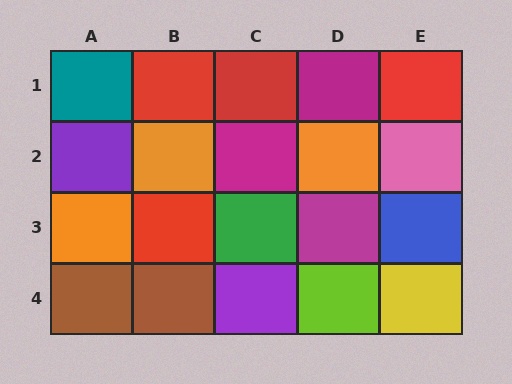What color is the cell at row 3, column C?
Green.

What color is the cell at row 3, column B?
Red.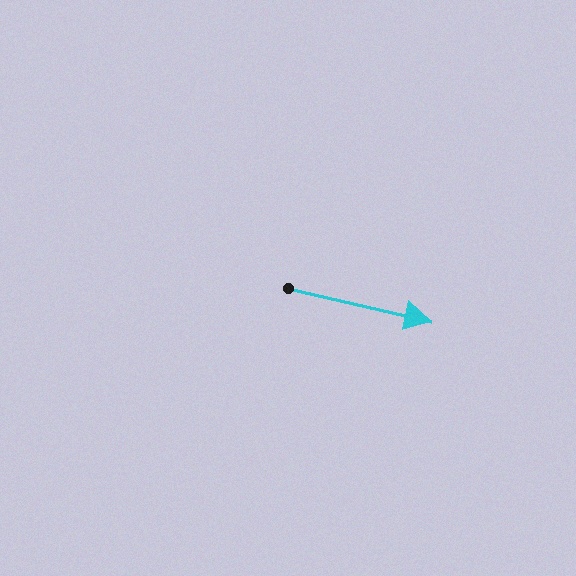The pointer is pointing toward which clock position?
Roughly 3 o'clock.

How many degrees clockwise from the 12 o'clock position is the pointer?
Approximately 103 degrees.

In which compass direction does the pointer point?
East.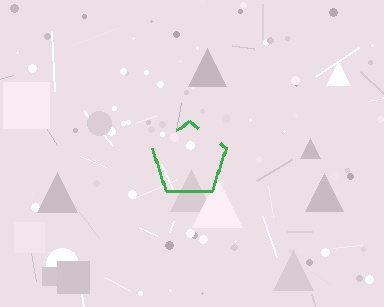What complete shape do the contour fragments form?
The contour fragments form a pentagon.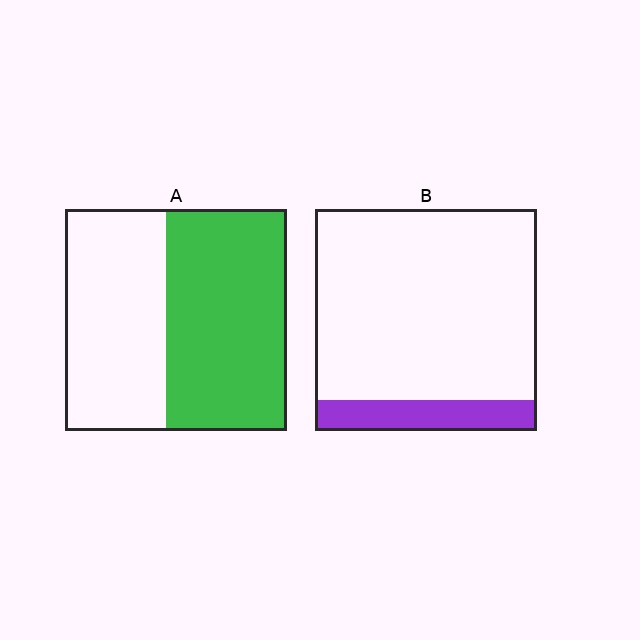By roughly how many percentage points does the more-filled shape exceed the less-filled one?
By roughly 40 percentage points (A over B).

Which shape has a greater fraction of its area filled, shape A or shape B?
Shape A.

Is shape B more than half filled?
No.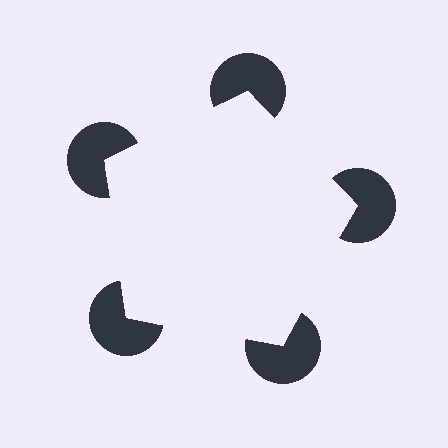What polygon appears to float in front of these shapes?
An illusory pentagon — its edges are inferred from the aligned wedge cuts in the pac-man discs, not physically drawn.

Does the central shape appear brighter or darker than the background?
It typically appears slightly brighter than the background, even though no actual brightness change is drawn.